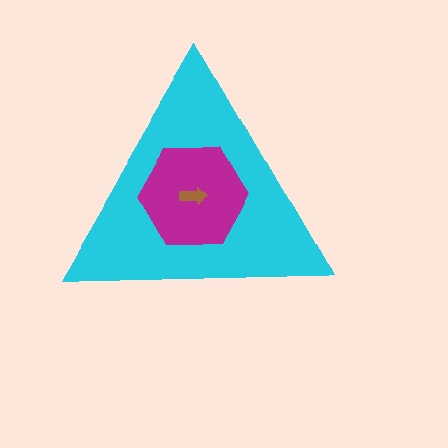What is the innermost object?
The brown arrow.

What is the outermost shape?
The cyan triangle.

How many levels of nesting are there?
3.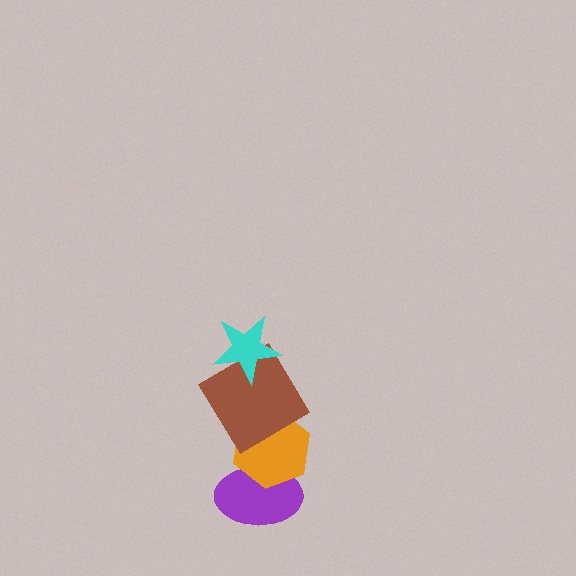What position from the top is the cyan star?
The cyan star is 1st from the top.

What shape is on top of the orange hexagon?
The brown diamond is on top of the orange hexagon.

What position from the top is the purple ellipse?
The purple ellipse is 4th from the top.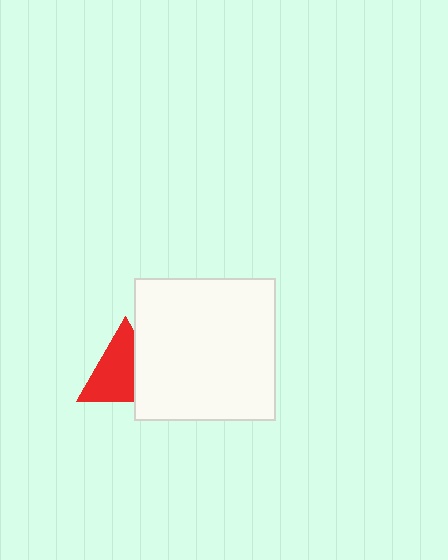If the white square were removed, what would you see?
You would see the complete red triangle.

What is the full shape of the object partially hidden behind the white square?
The partially hidden object is a red triangle.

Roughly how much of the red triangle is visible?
Most of it is visible (roughly 66%).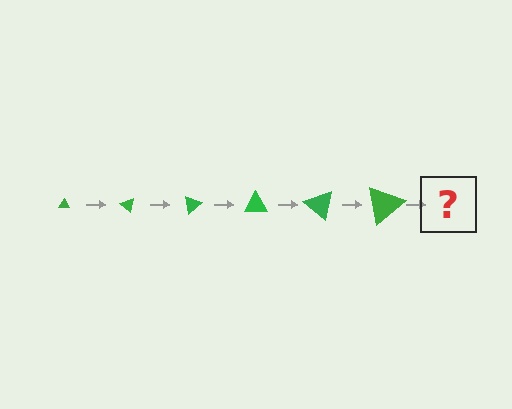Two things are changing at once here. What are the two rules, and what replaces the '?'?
The two rules are that the triangle grows larger each step and it rotates 40 degrees each step. The '?' should be a triangle, larger than the previous one and rotated 240 degrees from the start.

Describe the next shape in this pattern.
It should be a triangle, larger than the previous one and rotated 240 degrees from the start.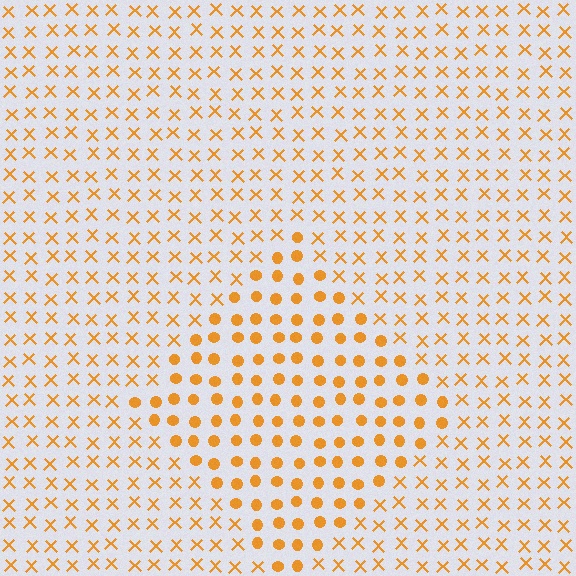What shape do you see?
I see a diamond.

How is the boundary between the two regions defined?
The boundary is defined by a change in element shape: circles inside vs. X marks outside. All elements share the same color and spacing.